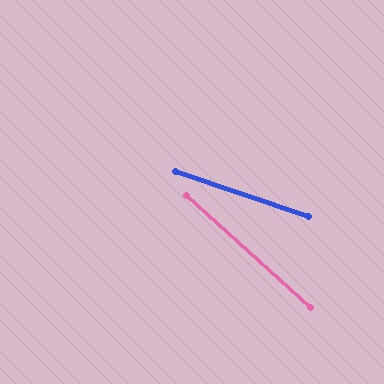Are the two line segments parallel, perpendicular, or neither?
Neither parallel nor perpendicular — they differ by about 23°.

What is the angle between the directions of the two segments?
Approximately 23 degrees.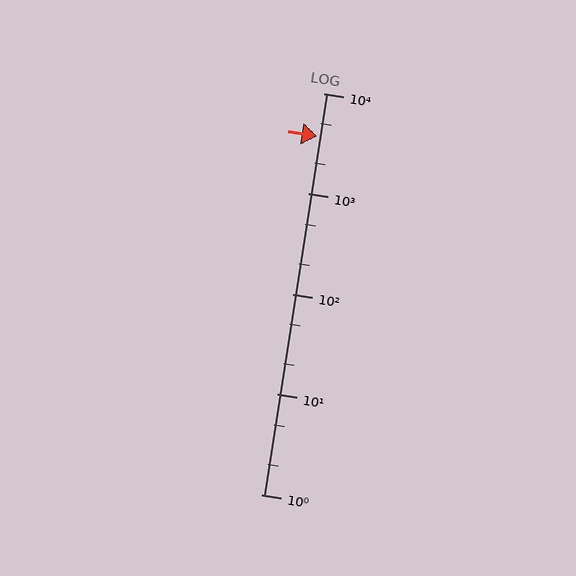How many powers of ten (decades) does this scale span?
The scale spans 4 decades, from 1 to 10000.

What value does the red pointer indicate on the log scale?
The pointer indicates approximately 3700.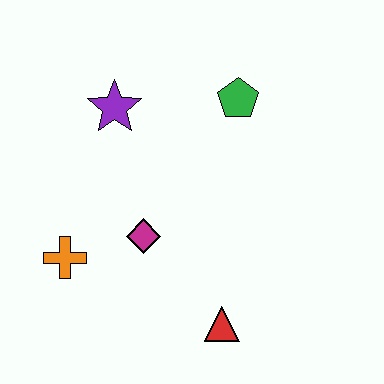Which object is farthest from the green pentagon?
The orange cross is farthest from the green pentagon.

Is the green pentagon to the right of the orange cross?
Yes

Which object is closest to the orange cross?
The magenta diamond is closest to the orange cross.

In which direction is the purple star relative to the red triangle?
The purple star is above the red triangle.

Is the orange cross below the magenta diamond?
Yes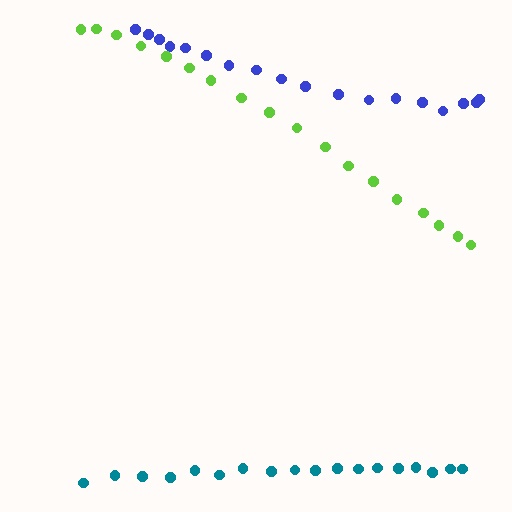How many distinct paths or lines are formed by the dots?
There are 3 distinct paths.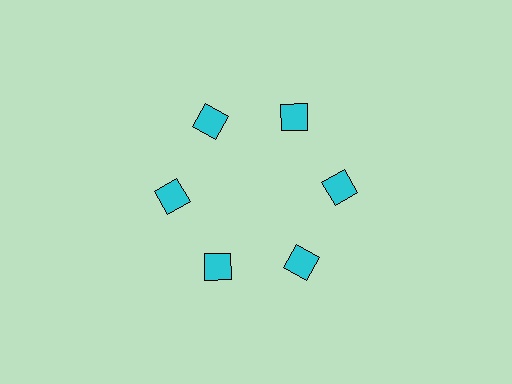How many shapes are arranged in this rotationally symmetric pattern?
There are 6 shapes, arranged in 6 groups of 1.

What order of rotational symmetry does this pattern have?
This pattern has 6-fold rotational symmetry.